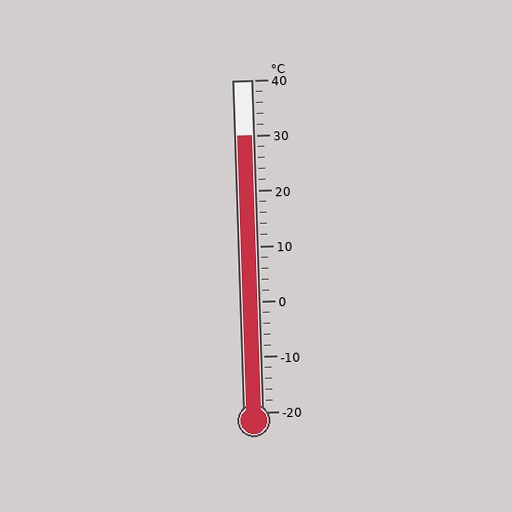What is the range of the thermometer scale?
The thermometer scale ranges from -20°C to 40°C.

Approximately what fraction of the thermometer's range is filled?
The thermometer is filled to approximately 85% of its range.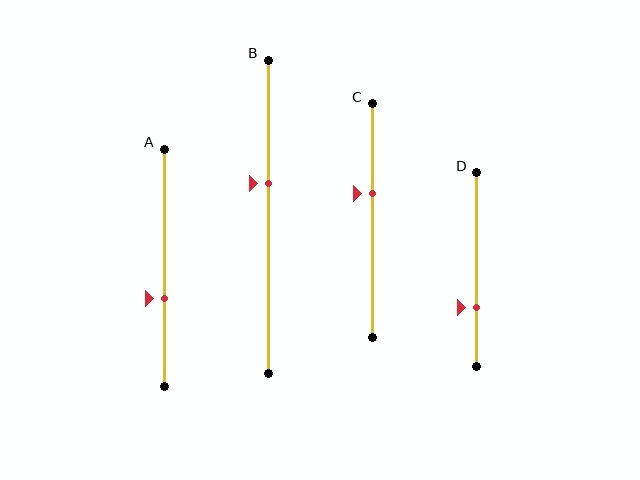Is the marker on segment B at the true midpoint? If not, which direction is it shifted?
No, the marker on segment B is shifted upward by about 11% of the segment length.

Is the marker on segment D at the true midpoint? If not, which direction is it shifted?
No, the marker on segment D is shifted downward by about 20% of the segment length.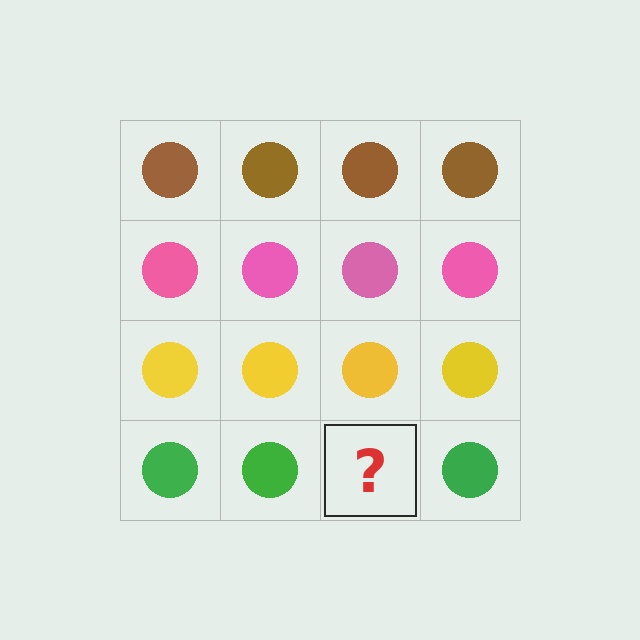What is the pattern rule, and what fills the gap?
The rule is that each row has a consistent color. The gap should be filled with a green circle.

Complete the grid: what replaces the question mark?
The question mark should be replaced with a green circle.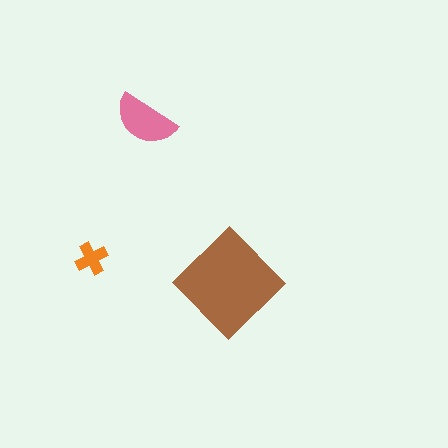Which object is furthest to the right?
The brown diamond is rightmost.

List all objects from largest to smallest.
The brown diamond, the pink semicircle, the orange cross.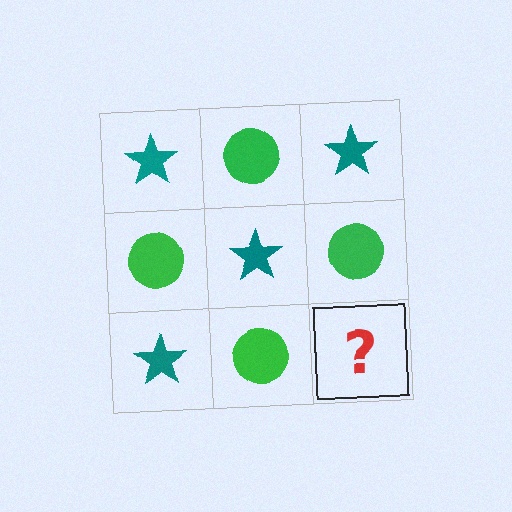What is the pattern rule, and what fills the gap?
The rule is that it alternates teal star and green circle in a checkerboard pattern. The gap should be filled with a teal star.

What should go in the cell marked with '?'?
The missing cell should contain a teal star.